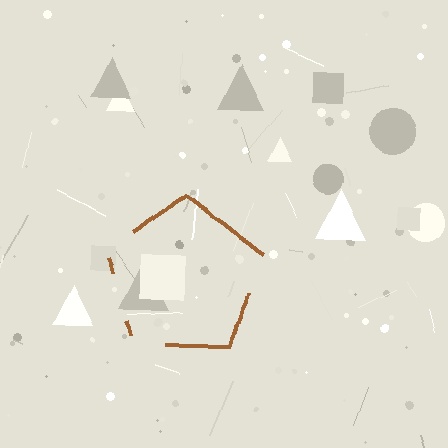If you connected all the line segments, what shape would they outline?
They would outline a pentagon.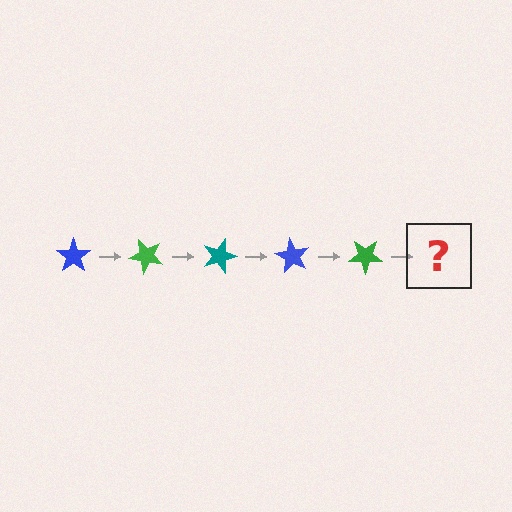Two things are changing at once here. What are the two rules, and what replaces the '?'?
The two rules are that it rotates 45 degrees each step and the color cycles through blue, green, and teal. The '?' should be a teal star, rotated 225 degrees from the start.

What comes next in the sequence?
The next element should be a teal star, rotated 225 degrees from the start.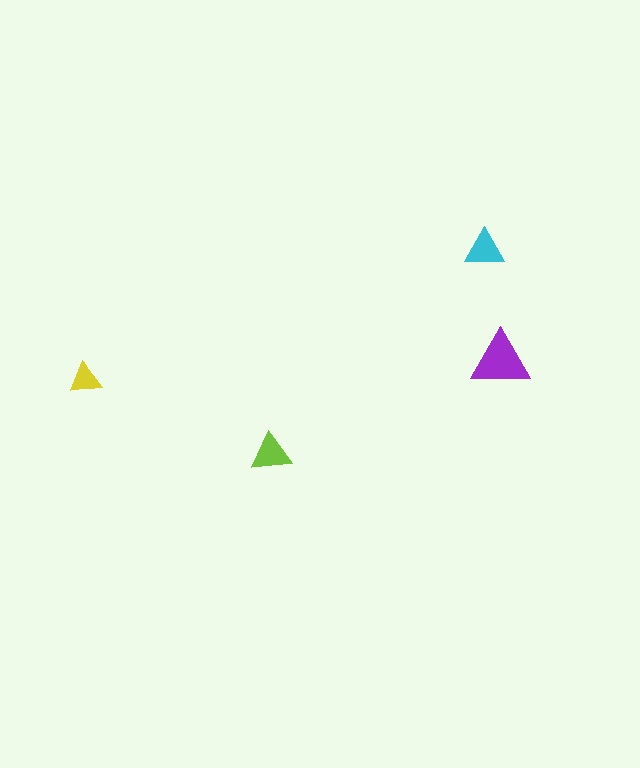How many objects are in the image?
There are 4 objects in the image.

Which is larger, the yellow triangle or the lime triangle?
The lime one.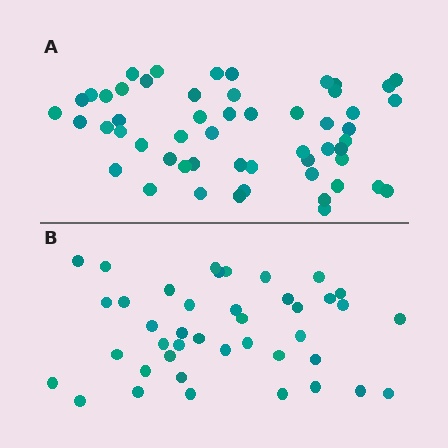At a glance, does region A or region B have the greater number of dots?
Region A (the top region) has more dots.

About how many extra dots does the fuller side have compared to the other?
Region A has approximately 15 more dots than region B.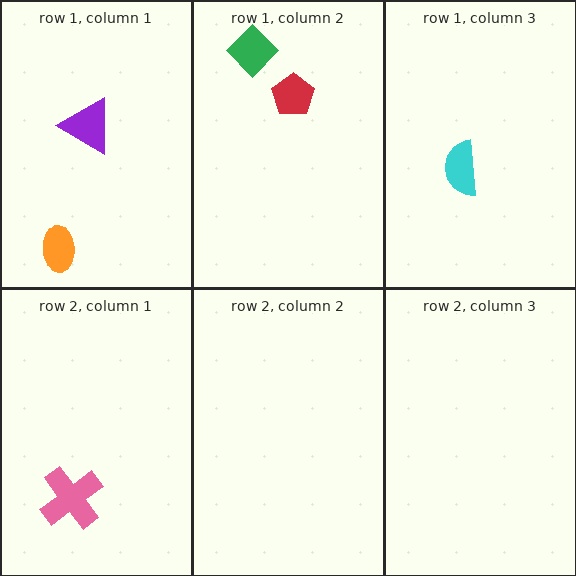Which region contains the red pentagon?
The row 1, column 2 region.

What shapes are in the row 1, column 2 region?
The green diamond, the red pentagon.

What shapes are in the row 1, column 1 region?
The purple triangle, the orange ellipse.